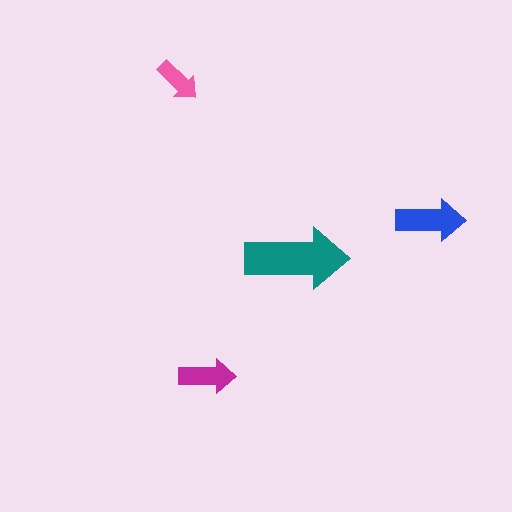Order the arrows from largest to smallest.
the teal one, the blue one, the magenta one, the pink one.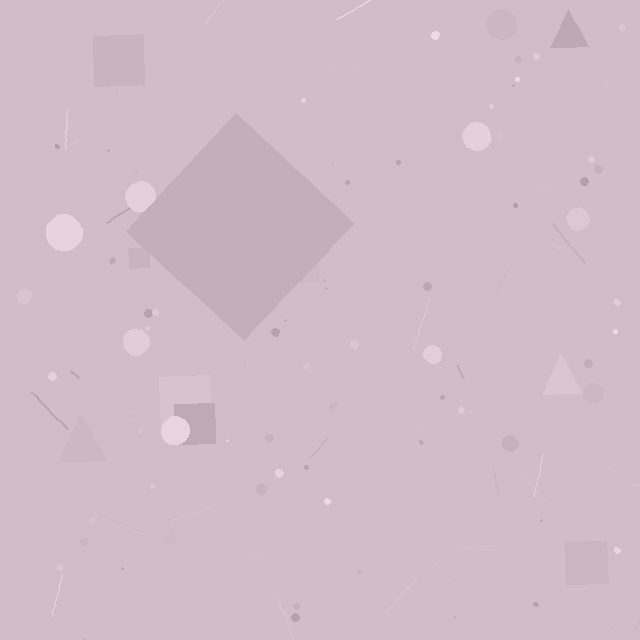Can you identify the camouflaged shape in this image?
The camouflaged shape is a diamond.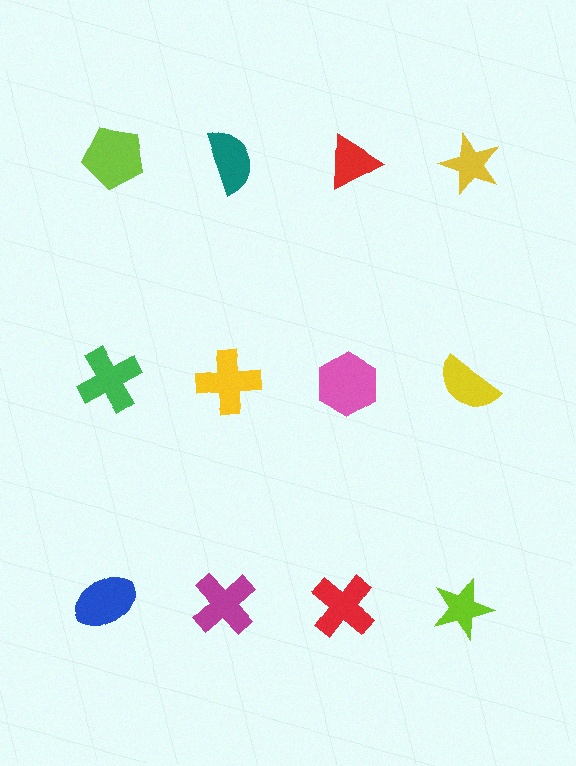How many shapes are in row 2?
4 shapes.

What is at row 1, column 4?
A yellow star.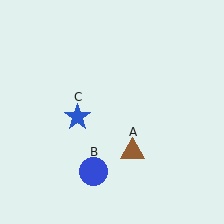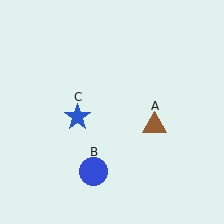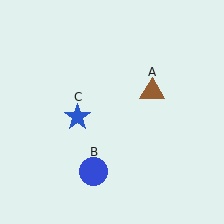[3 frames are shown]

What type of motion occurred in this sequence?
The brown triangle (object A) rotated counterclockwise around the center of the scene.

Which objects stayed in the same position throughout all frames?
Blue circle (object B) and blue star (object C) remained stationary.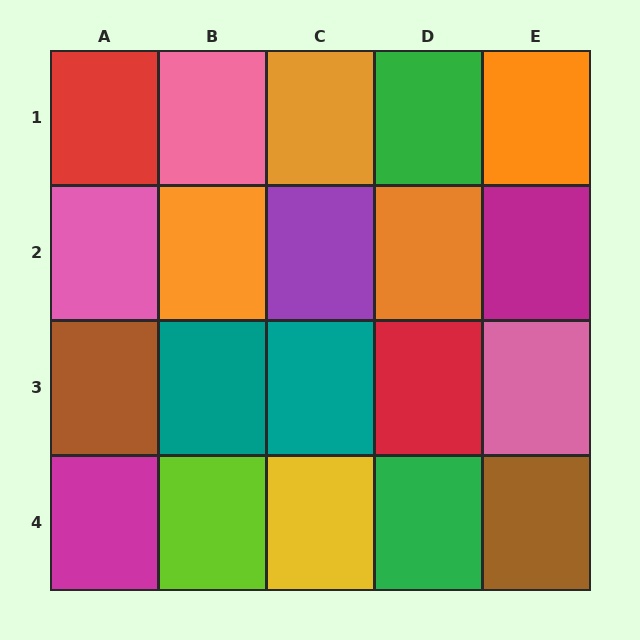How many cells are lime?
1 cell is lime.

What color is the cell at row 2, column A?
Pink.